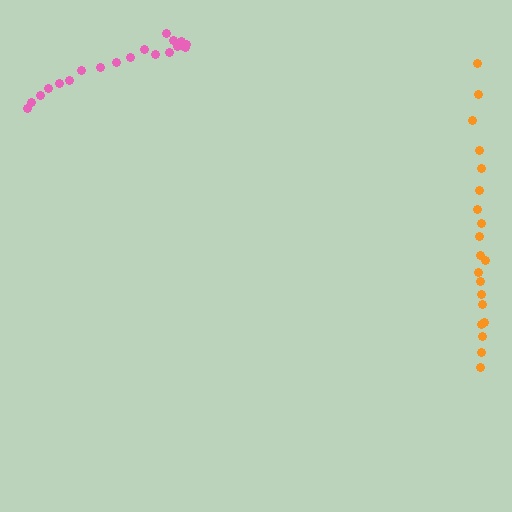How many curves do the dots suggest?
There are 2 distinct paths.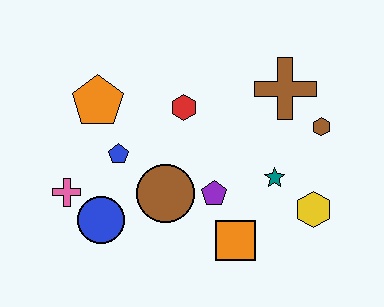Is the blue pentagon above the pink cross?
Yes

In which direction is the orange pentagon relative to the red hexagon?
The orange pentagon is to the left of the red hexagon.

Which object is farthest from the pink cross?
The brown hexagon is farthest from the pink cross.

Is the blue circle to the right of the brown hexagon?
No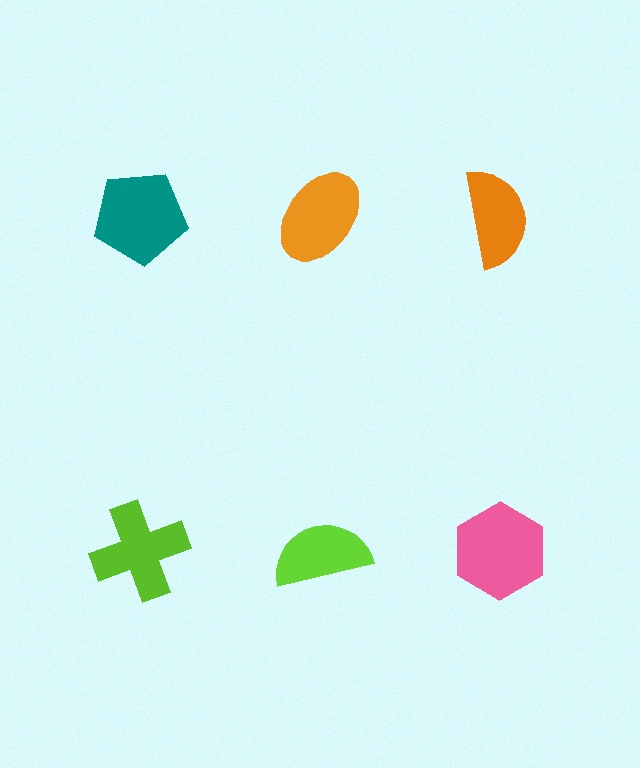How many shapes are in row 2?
3 shapes.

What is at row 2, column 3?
A pink hexagon.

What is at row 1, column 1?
A teal pentagon.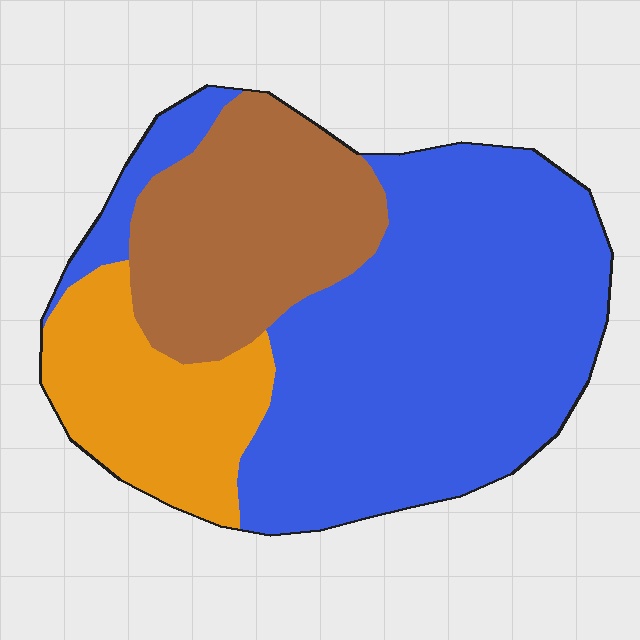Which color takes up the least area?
Orange, at roughly 20%.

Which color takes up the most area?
Blue, at roughly 55%.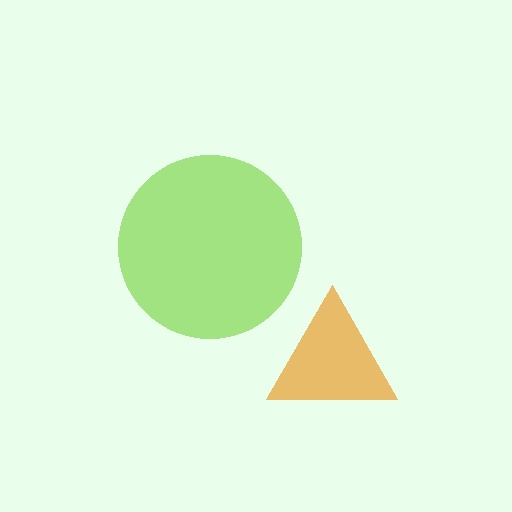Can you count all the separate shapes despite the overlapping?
Yes, there are 2 separate shapes.